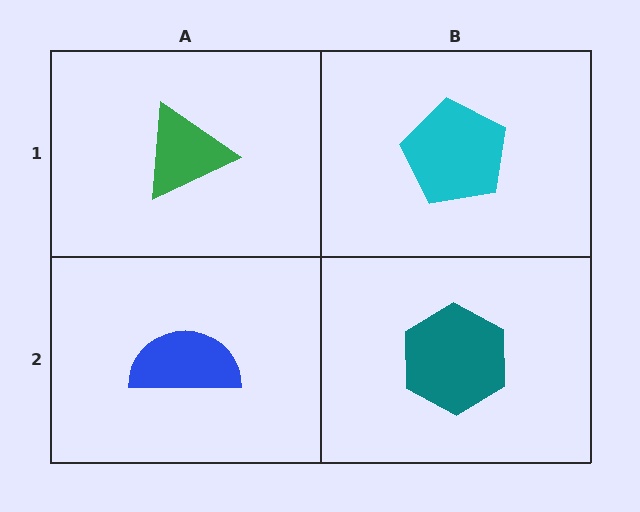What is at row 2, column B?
A teal hexagon.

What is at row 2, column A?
A blue semicircle.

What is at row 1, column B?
A cyan pentagon.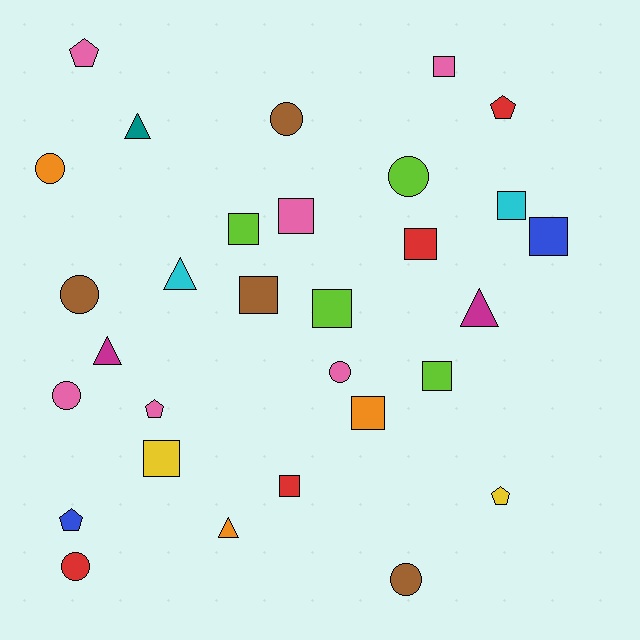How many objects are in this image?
There are 30 objects.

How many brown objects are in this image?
There are 4 brown objects.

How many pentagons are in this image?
There are 5 pentagons.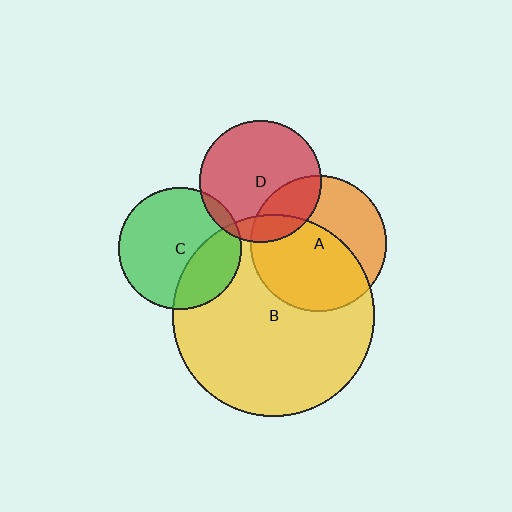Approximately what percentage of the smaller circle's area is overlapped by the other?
Approximately 55%.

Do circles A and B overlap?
Yes.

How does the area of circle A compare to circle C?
Approximately 1.2 times.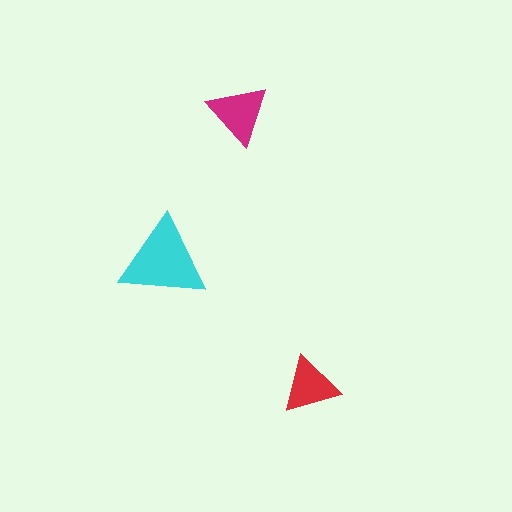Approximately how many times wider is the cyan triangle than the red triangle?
About 1.5 times wider.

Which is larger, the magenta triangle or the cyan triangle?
The cyan one.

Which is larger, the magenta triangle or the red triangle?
The magenta one.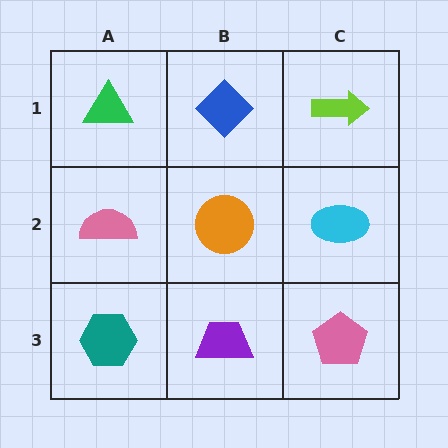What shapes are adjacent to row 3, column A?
A pink semicircle (row 2, column A), a purple trapezoid (row 3, column B).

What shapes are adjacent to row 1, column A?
A pink semicircle (row 2, column A), a blue diamond (row 1, column B).